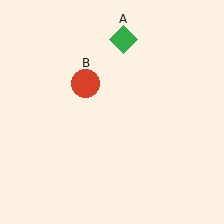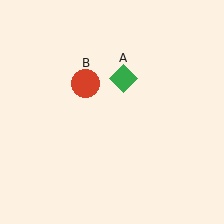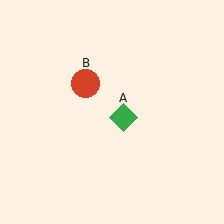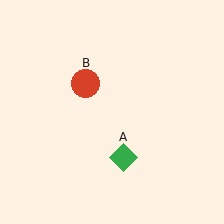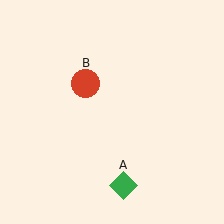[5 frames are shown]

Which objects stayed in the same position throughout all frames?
Red circle (object B) remained stationary.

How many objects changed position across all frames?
1 object changed position: green diamond (object A).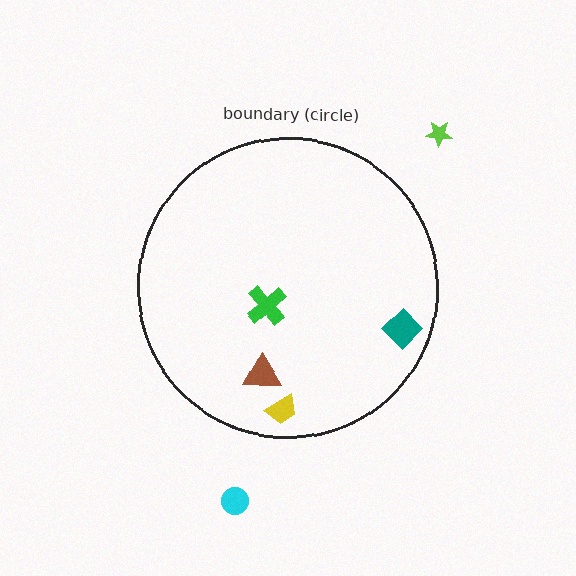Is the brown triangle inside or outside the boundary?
Inside.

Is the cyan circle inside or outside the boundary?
Outside.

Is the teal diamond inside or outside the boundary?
Inside.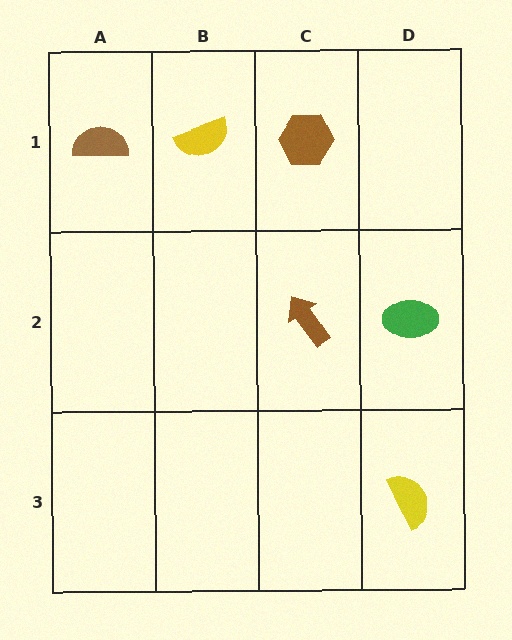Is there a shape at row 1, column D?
No, that cell is empty.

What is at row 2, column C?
A brown arrow.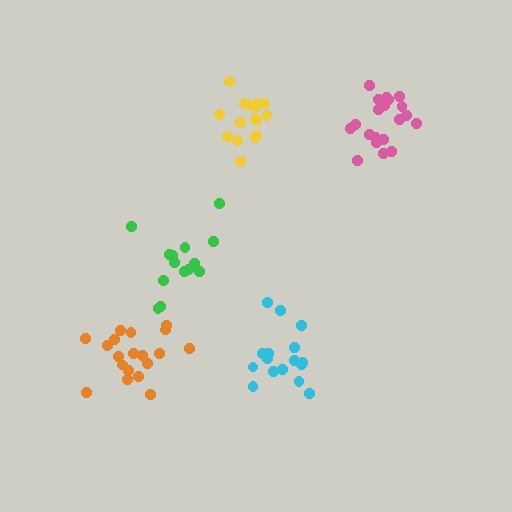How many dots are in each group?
Group 1: 19 dots, Group 2: 15 dots, Group 3: 20 dots, Group 4: 16 dots, Group 5: 16 dots (86 total).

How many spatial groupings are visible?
There are 5 spatial groupings.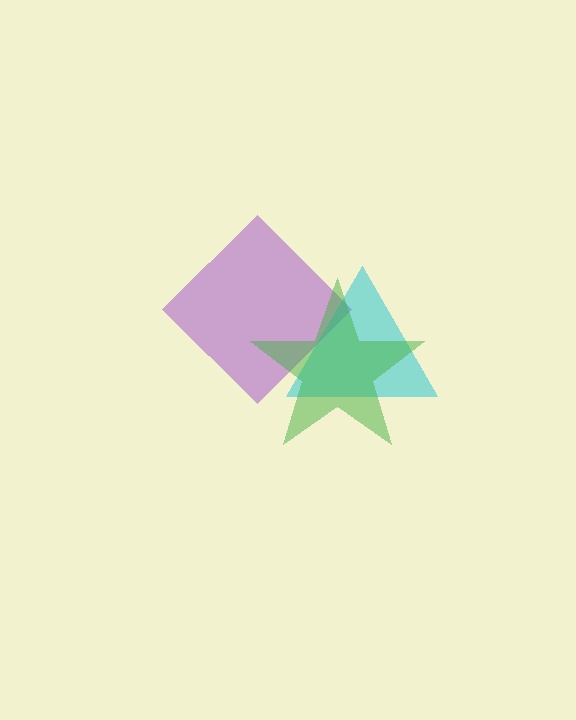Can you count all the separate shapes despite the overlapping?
Yes, there are 3 separate shapes.